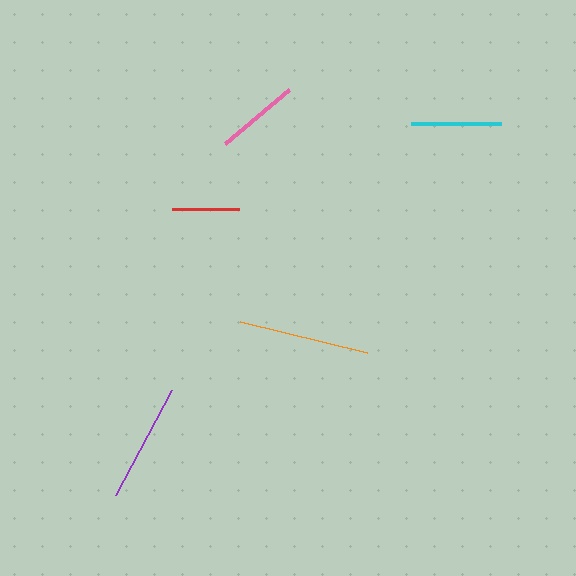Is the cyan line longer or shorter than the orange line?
The orange line is longer than the cyan line.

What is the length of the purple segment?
The purple segment is approximately 119 pixels long.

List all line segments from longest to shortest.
From longest to shortest: orange, purple, cyan, pink, red.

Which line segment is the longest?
The orange line is the longest at approximately 132 pixels.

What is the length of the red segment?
The red segment is approximately 67 pixels long.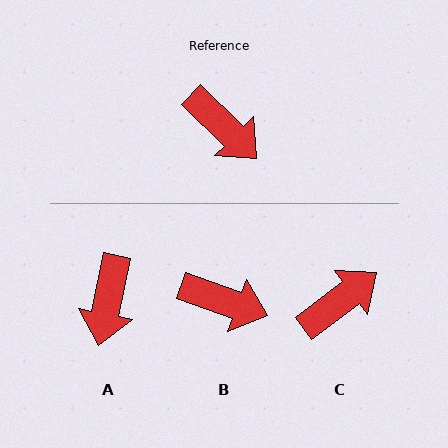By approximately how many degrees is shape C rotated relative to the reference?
Approximately 81 degrees counter-clockwise.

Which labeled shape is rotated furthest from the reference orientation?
C, about 81 degrees away.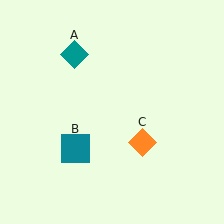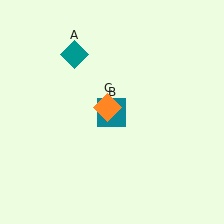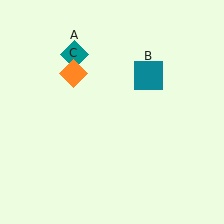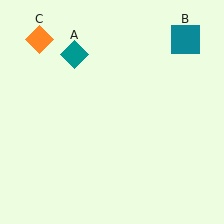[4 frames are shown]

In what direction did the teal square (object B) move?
The teal square (object B) moved up and to the right.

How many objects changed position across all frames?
2 objects changed position: teal square (object B), orange diamond (object C).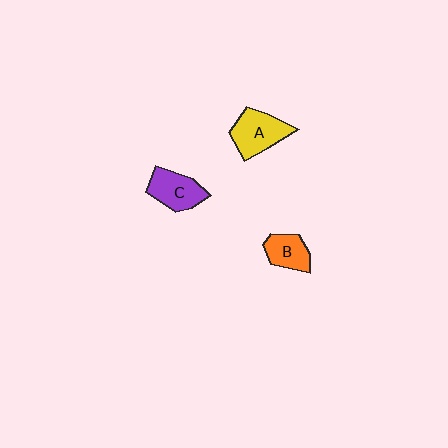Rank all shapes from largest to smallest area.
From largest to smallest: A (yellow), C (purple), B (orange).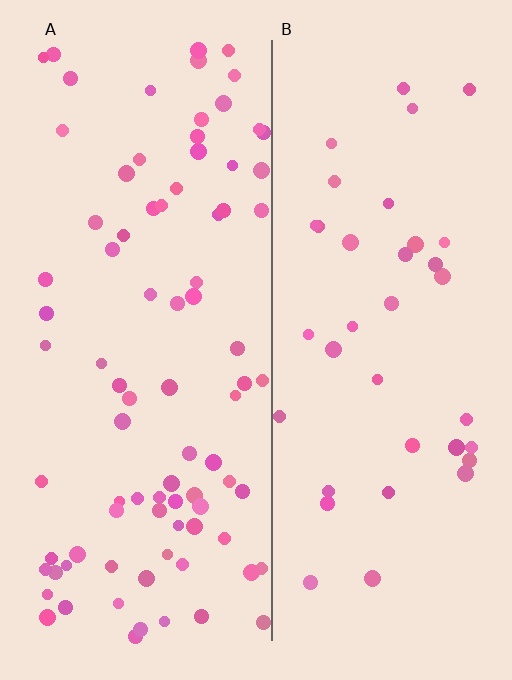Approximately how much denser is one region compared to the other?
Approximately 2.3× — region A over region B.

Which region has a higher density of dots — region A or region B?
A (the left).